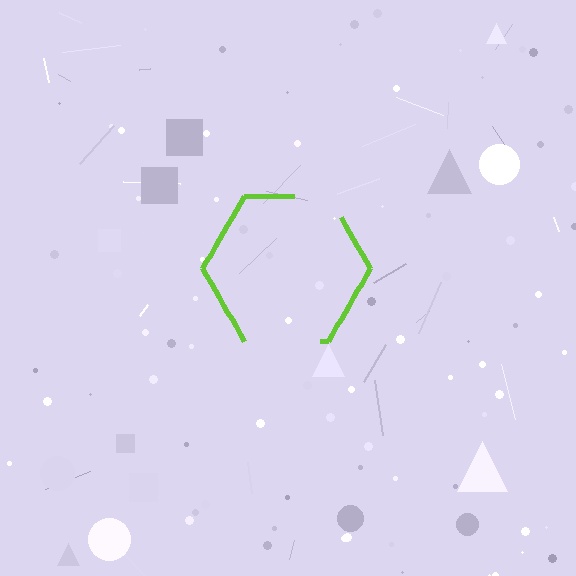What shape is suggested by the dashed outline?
The dashed outline suggests a hexagon.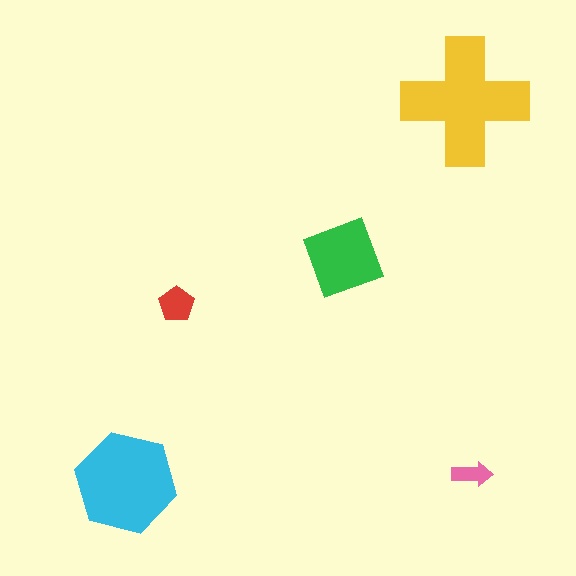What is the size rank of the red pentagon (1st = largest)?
4th.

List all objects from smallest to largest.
The pink arrow, the red pentagon, the green diamond, the cyan hexagon, the yellow cross.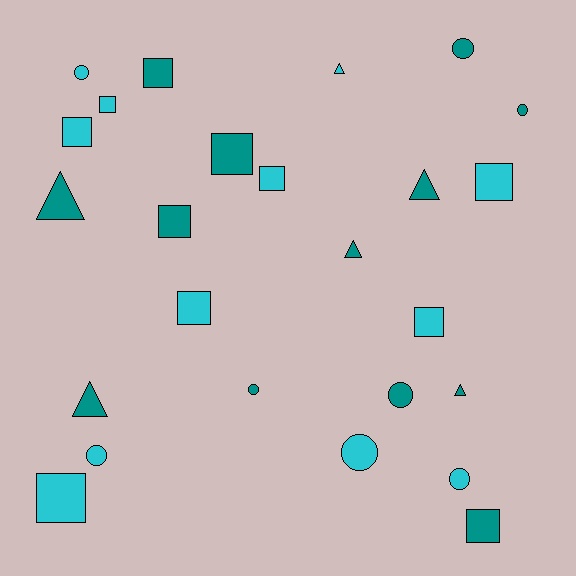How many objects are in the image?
There are 25 objects.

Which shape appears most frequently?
Square, with 11 objects.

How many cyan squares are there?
There are 7 cyan squares.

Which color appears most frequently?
Teal, with 13 objects.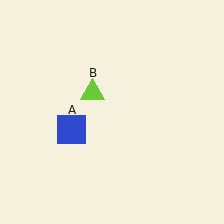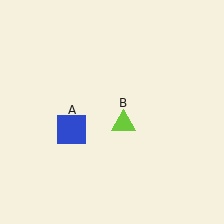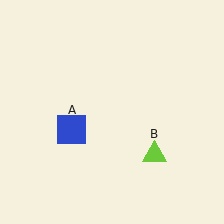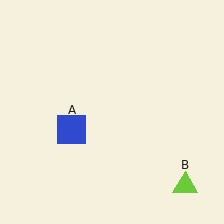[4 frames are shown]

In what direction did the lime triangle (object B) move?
The lime triangle (object B) moved down and to the right.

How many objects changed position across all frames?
1 object changed position: lime triangle (object B).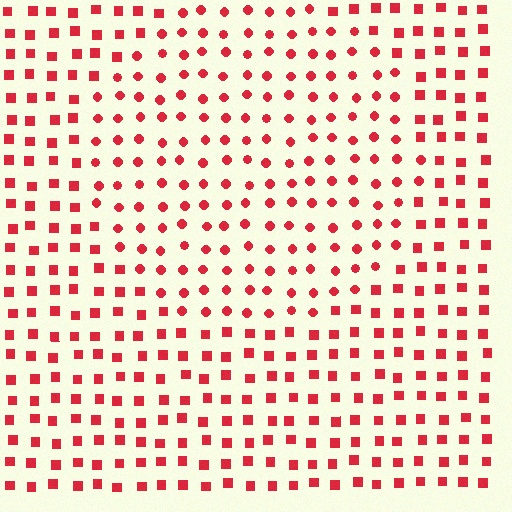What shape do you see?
I see a circle.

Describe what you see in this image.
The image is filled with small red elements arranged in a uniform grid. A circle-shaped region contains circles, while the surrounding area contains squares. The boundary is defined purely by the change in element shape.